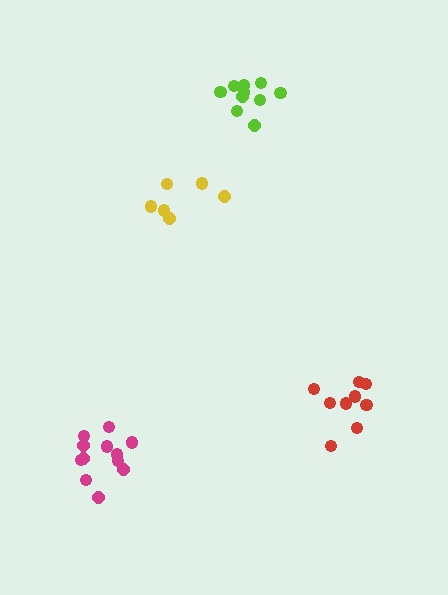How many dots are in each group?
Group 1: 12 dots, Group 2: 6 dots, Group 3: 10 dots, Group 4: 9 dots (37 total).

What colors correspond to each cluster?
The clusters are colored: magenta, yellow, lime, red.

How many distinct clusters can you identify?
There are 4 distinct clusters.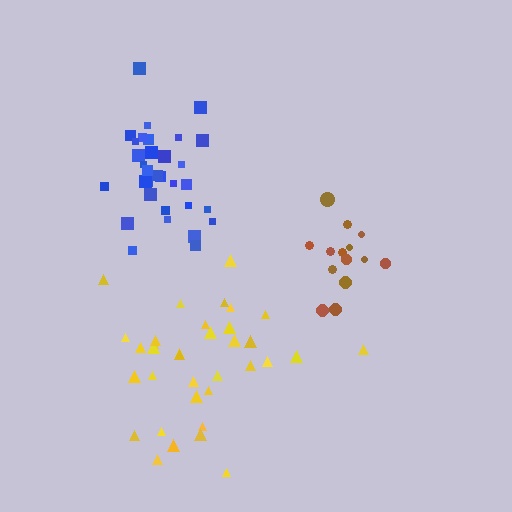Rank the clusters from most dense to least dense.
brown, blue, yellow.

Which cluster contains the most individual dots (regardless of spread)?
Yellow (35).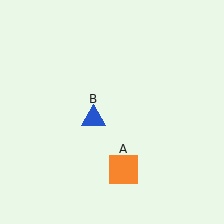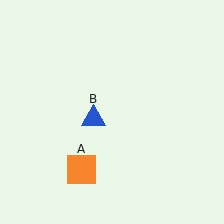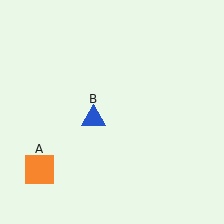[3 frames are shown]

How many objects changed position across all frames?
1 object changed position: orange square (object A).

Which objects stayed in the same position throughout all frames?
Blue triangle (object B) remained stationary.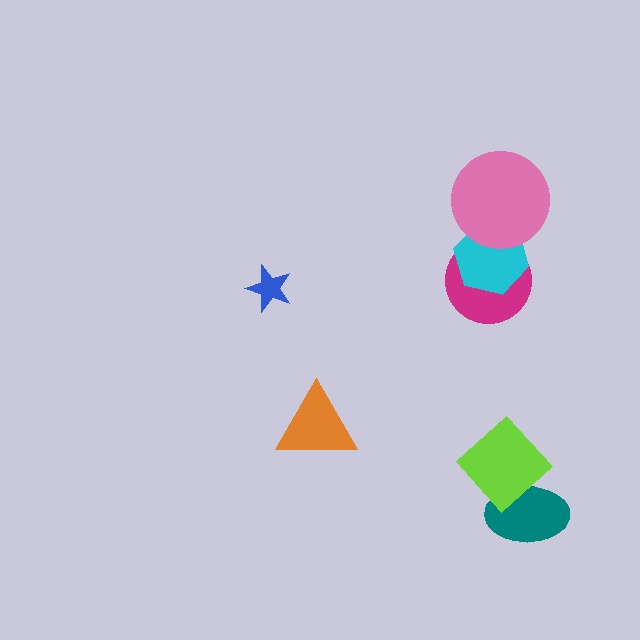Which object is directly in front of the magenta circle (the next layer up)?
The cyan hexagon is directly in front of the magenta circle.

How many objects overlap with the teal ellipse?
1 object overlaps with the teal ellipse.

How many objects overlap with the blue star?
0 objects overlap with the blue star.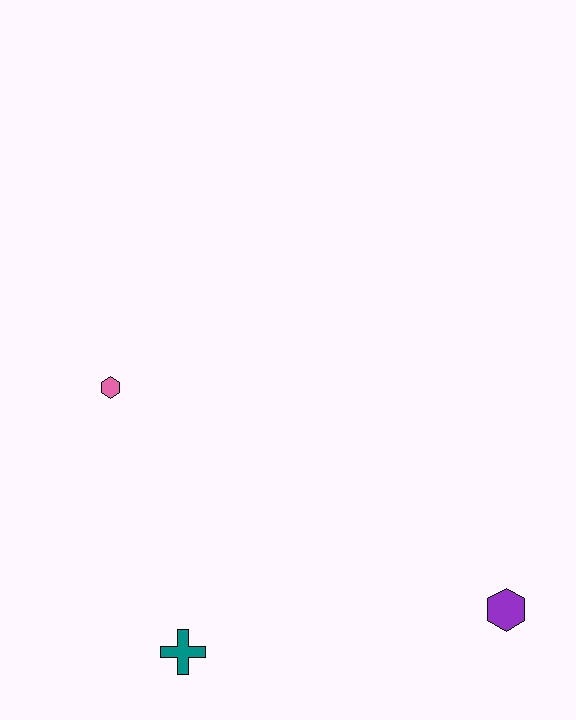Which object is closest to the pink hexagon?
The teal cross is closest to the pink hexagon.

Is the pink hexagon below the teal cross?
No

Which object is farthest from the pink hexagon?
The purple hexagon is farthest from the pink hexagon.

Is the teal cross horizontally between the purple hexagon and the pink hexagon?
Yes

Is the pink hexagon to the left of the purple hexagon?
Yes